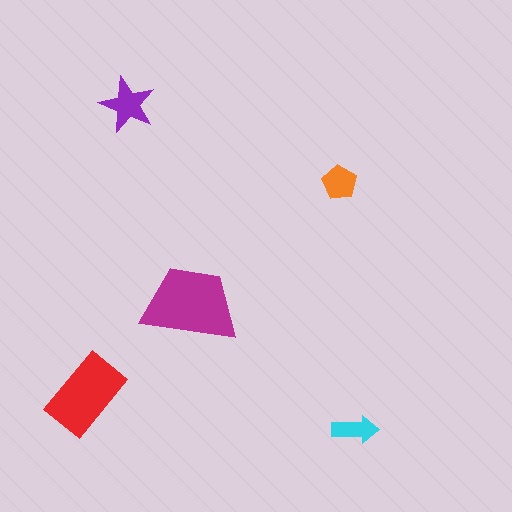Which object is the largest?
The magenta trapezoid.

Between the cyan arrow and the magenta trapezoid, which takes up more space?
The magenta trapezoid.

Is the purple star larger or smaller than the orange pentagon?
Larger.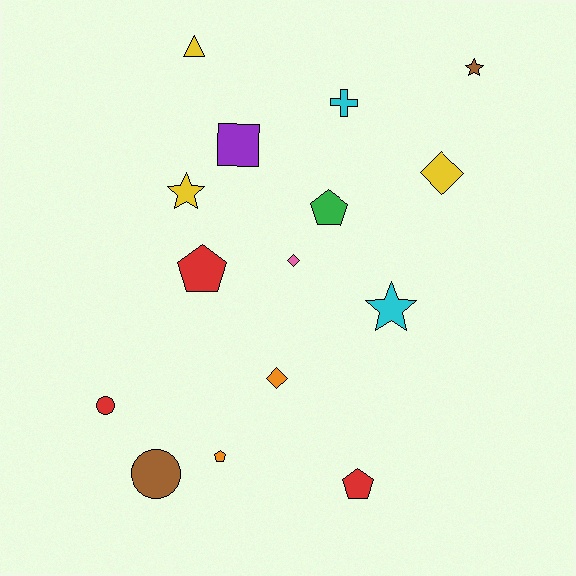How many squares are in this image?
There is 1 square.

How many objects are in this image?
There are 15 objects.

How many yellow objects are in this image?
There are 3 yellow objects.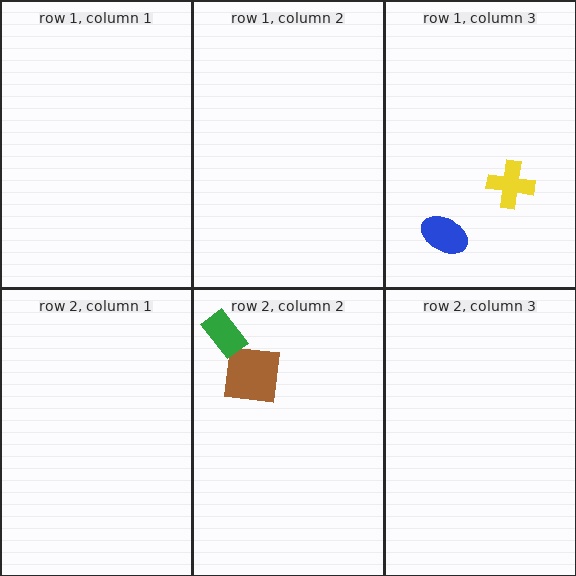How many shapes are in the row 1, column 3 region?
2.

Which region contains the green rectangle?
The row 2, column 2 region.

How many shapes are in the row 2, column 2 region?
2.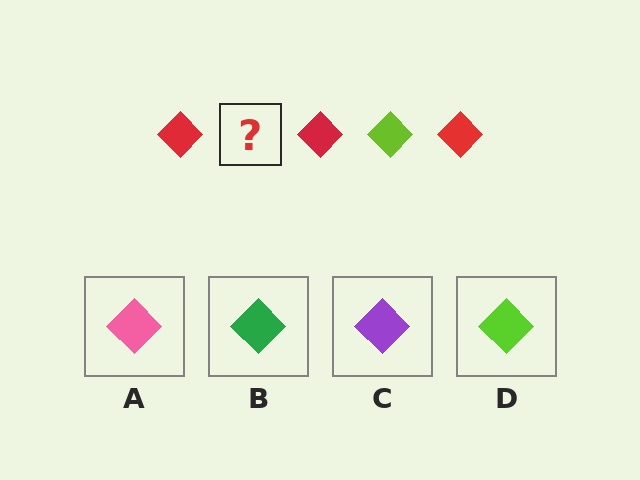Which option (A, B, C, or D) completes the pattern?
D.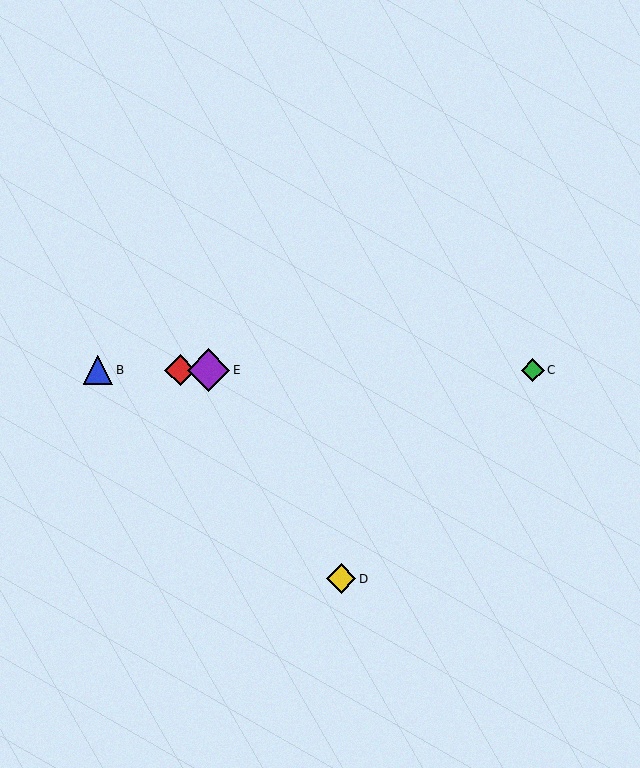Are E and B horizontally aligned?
Yes, both are at y≈370.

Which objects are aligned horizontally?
Objects A, B, C, E are aligned horizontally.